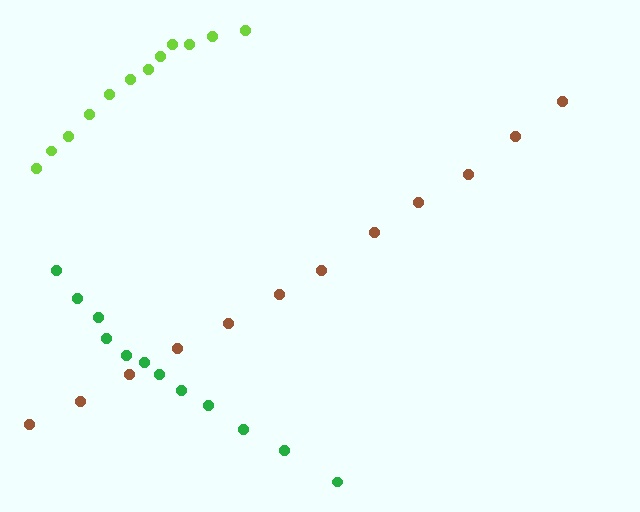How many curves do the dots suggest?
There are 3 distinct paths.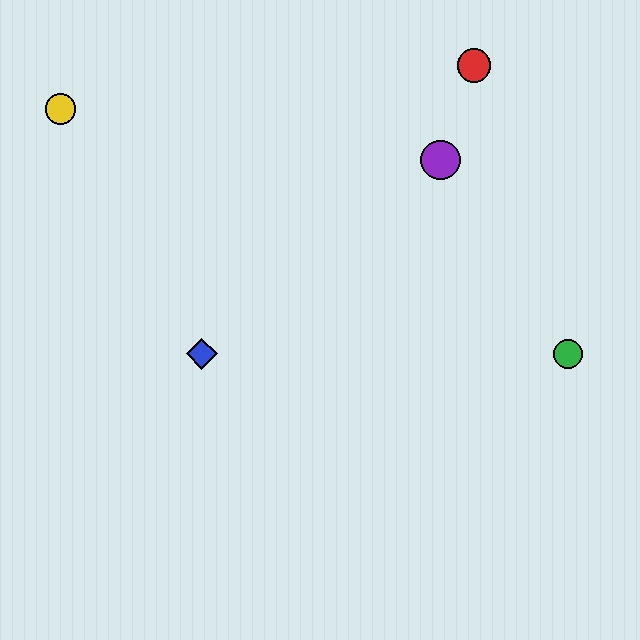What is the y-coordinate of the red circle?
The red circle is at y≈65.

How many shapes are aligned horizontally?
2 shapes (the blue diamond, the green circle) are aligned horizontally.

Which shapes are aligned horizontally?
The blue diamond, the green circle are aligned horizontally.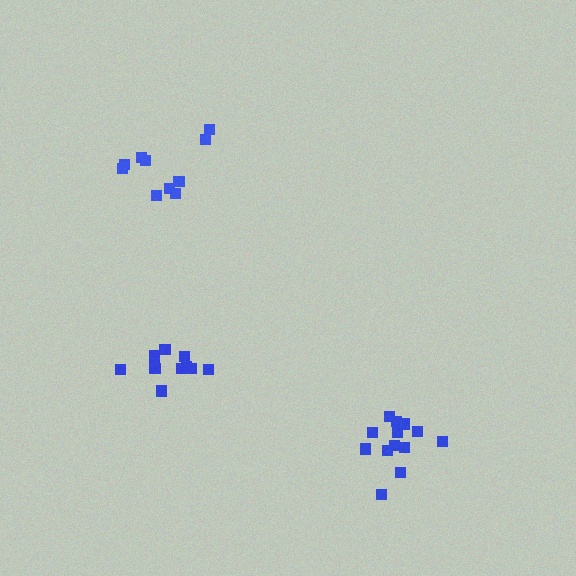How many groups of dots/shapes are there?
There are 3 groups.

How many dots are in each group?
Group 1: 13 dots, Group 2: 11 dots, Group 3: 10 dots (34 total).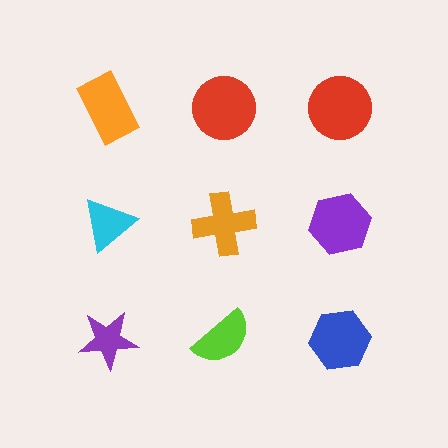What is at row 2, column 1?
A cyan triangle.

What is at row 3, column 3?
A blue hexagon.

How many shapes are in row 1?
3 shapes.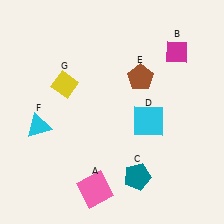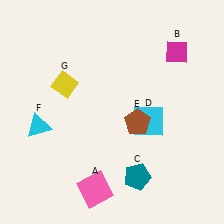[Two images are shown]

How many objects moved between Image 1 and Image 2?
1 object moved between the two images.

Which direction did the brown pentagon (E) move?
The brown pentagon (E) moved down.